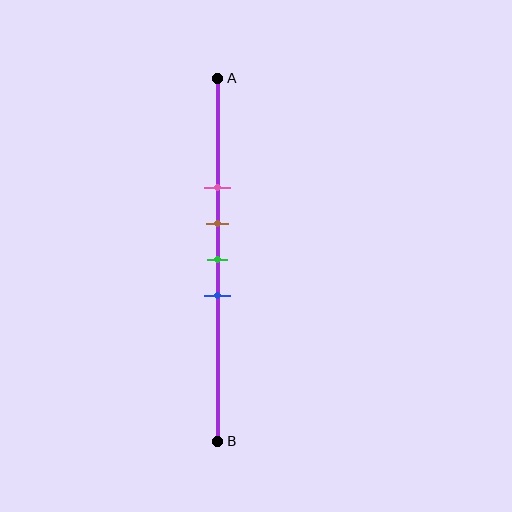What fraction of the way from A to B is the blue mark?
The blue mark is approximately 60% (0.6) of the way from A to B.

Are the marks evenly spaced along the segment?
Yes, the marks are approximately evenly spaced.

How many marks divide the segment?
There are 4 marks dividing the segment.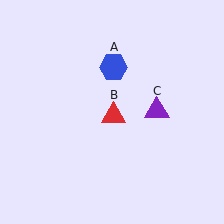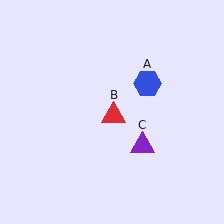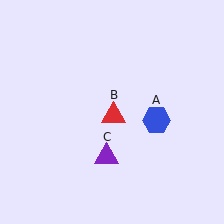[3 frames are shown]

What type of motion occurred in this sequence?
The blue hexagon (object A), purple triangle (object C) rotated clockwise around the center of the scene.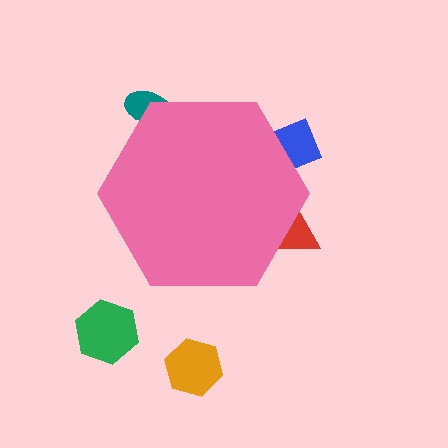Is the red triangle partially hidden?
Yes, the red triangle is partially hidden behind the pink hexagon.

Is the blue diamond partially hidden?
Yes, the blue diamond is partially hidden behind the pink hexagon.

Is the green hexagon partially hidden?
No, the green hexagon is fully visible.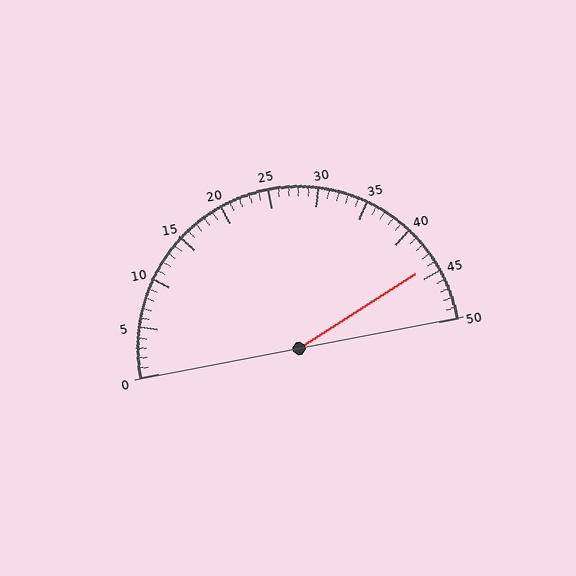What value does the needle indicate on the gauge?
The needle indicates approximately 44.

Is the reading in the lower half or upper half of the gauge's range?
The reading is in the upper half of the range (0 to 50).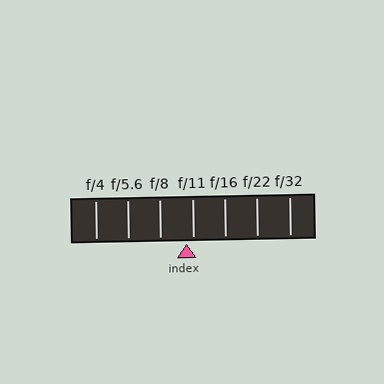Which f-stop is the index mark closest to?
The index mark is closest to f/11.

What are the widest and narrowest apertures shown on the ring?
The widest aperture shown is f/4 and the narrowest is f/32.